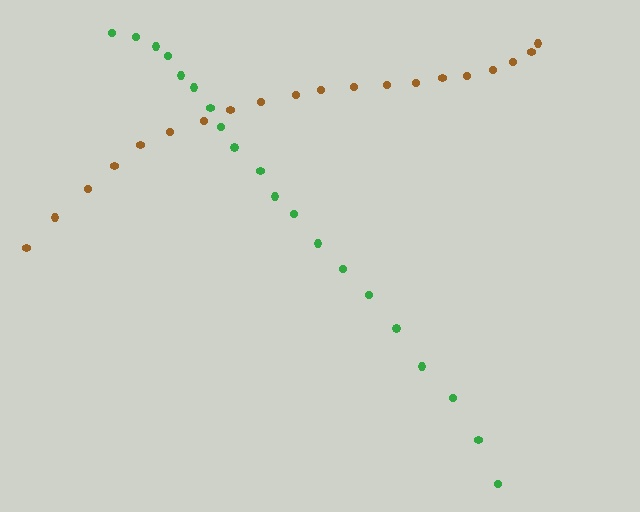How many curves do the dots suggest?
There are 2 distinct paths.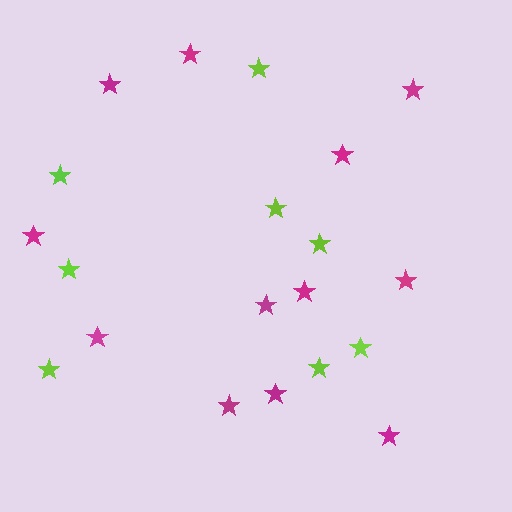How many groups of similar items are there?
There are 2 groups: one group of magenta stars (12) and one group of lime stars (8).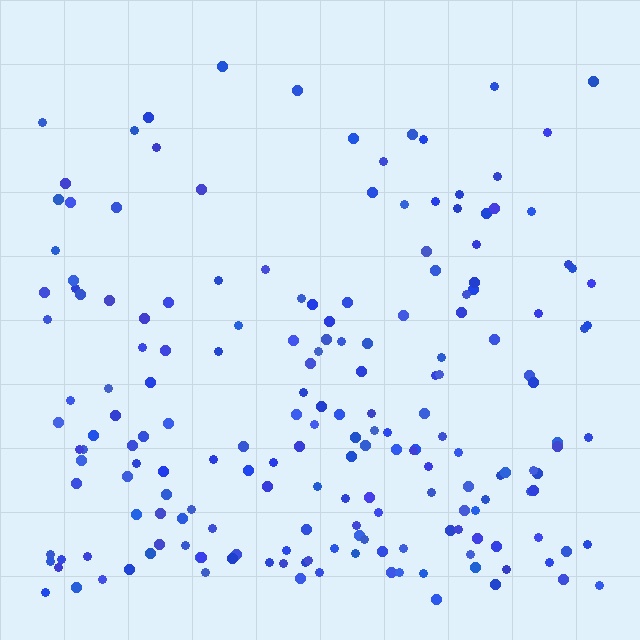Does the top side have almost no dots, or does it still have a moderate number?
Still a moderate number, just noticeably fewer than the bottom.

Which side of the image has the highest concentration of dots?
The bottom.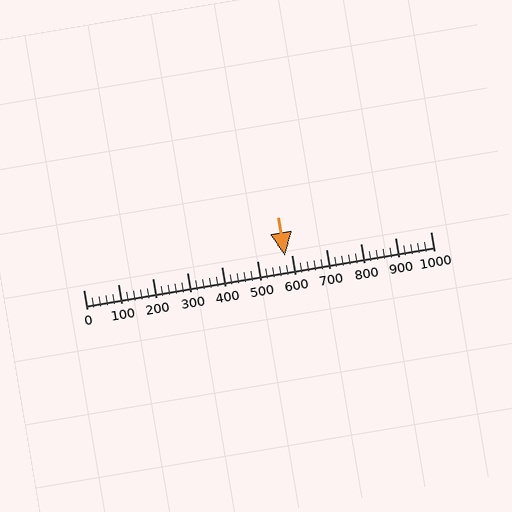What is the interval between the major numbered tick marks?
The major tick marks are spaced 100 units apart.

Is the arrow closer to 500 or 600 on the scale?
The arrow is closer to 600.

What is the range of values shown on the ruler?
The ruler shows values from 0 to 1000.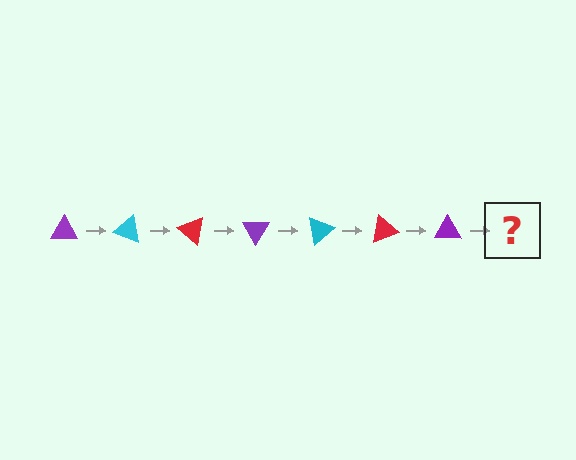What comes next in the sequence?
The next element should be a cyan triangle, rotated 140 degrees from the start.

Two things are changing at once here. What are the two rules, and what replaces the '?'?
The two rules are that it rotates 20 degrees each step and the color cycles through purple, cyan, and red. The '?' should be a cyan triangle, rotated 140 degrees from the start.